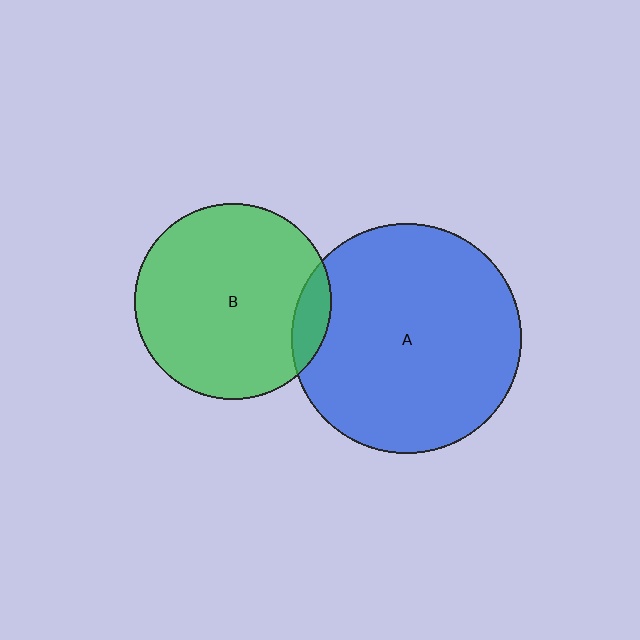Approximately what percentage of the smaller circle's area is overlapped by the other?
Approximately 10%.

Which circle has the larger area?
Circle A (blue).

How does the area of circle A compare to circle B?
Approximately 1.4 times.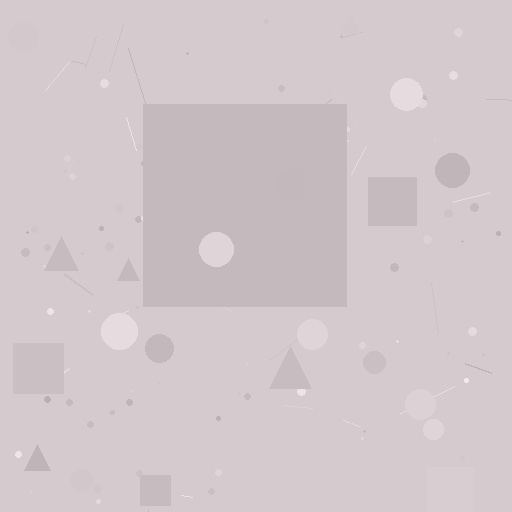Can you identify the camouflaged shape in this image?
The camouflaged shape is a square.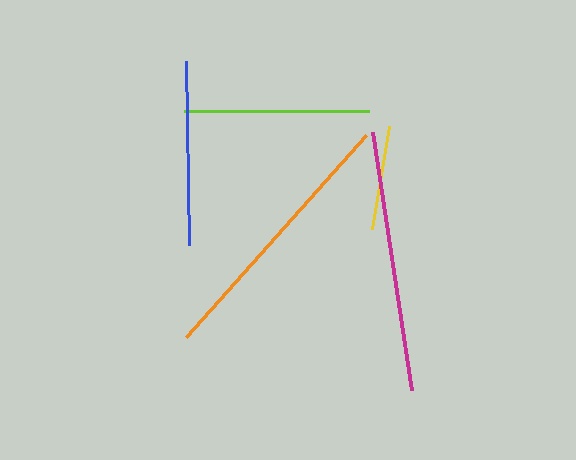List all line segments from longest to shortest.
From longest to shortest: orange, magenta, lime, blue, yellow.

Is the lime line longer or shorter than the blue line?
The lime line is longer than the blue line.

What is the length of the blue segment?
The blue segment is approximately 184 pixels long.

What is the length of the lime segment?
The lime segment is approximately 185 pixels long.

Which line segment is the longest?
The orange line is the longest at approximately 270 pixels.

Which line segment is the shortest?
The yellow line is the shortest at approximately 104 pixels.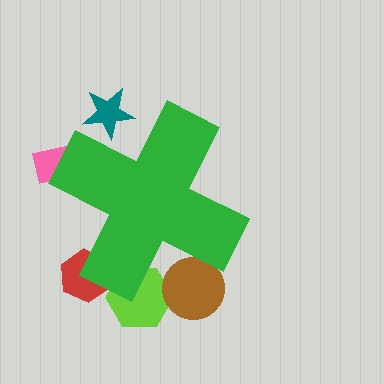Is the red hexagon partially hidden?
Yes, the red hexagon is partially hidden behind the green cross.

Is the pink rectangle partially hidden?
Yes, the pink rectangle is partially hidden behind the green cross.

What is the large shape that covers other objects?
A green cross.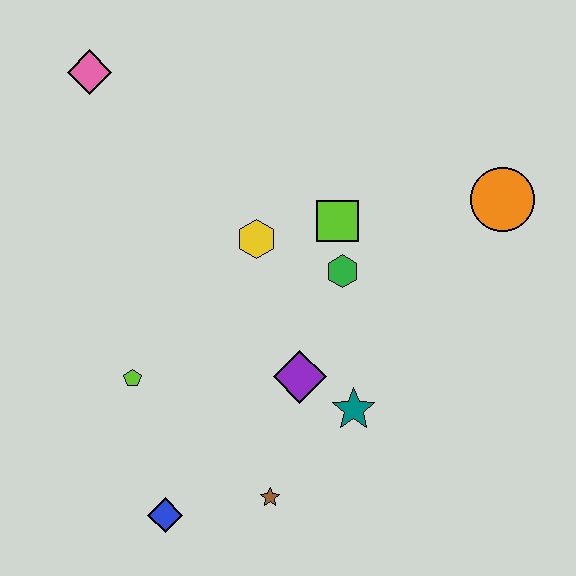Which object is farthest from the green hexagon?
The pink diamond is farthest from the green hexagon.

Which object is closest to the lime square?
The green hexagon is closest to the lime square.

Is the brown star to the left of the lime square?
Yes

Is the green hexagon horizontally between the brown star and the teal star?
Yes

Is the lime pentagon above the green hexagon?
No